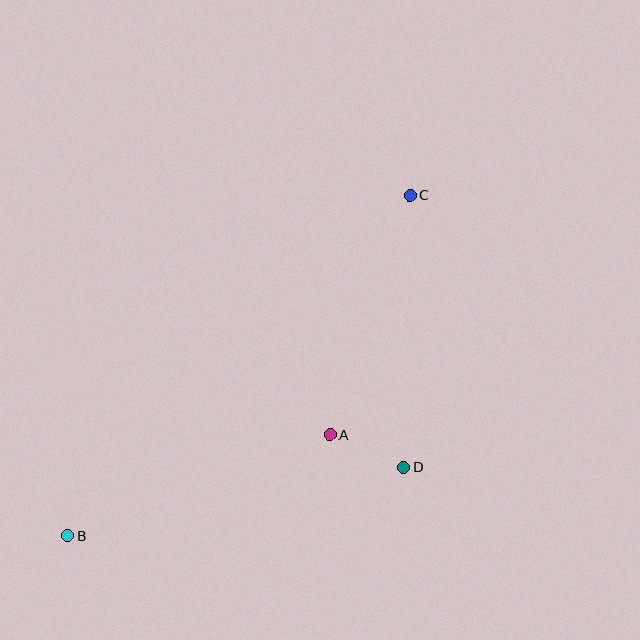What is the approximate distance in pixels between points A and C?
The distance between A and C is approximately 253 pixels.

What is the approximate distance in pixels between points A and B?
The distance between A and B is approximately 280 pixels.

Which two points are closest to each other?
Points A and D are closest to each other.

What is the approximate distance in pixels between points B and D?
The distance between B and D is approximately 343 pixels.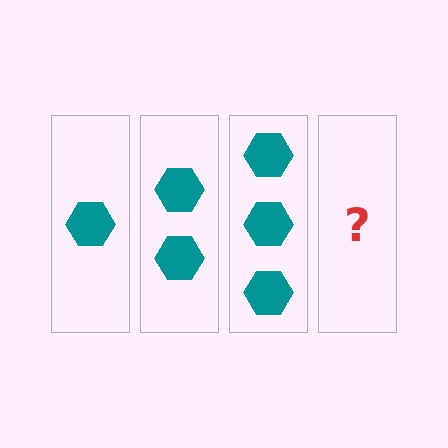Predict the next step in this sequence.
The next step is 4 hexagons.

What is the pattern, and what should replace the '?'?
The pattern is that each step adds one more hexagon. The '?' should be 4 hexagons.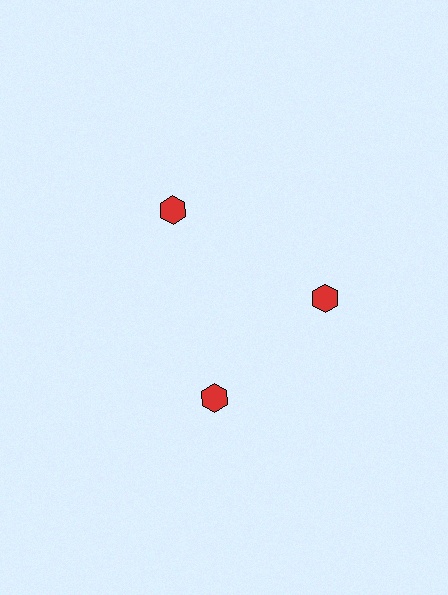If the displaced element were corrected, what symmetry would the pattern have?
It would have 3-fold rotational symmetry — the pattern would map onto itself every 120 degrees.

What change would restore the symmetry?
The symmetry would be restored by rotating it back into even spacing with its neighbors so that all 3 hexagons sit at equal angles and equal distance from the center.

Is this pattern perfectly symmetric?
No. The 3 red hexagons are arranged in a ring, but one element near the 7 o'clock position is rotated out of alignment along the ring, breaking the 3-fold rotational symmetry.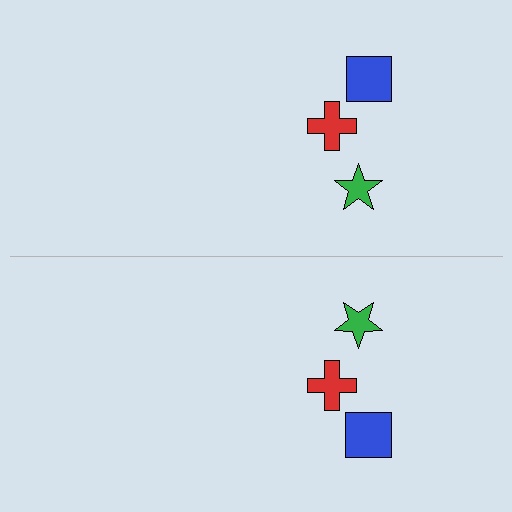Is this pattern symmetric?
Yes, this pattern has bilateral (reflection) symmetry.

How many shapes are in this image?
There are 6 shapes in this image.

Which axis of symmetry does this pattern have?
The pattern has a horizontal axis of symmetry running through the center of the image.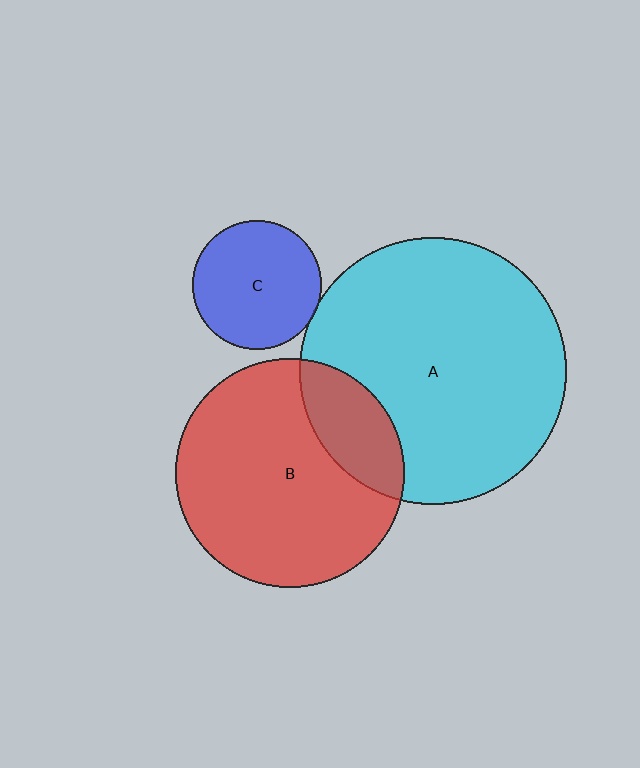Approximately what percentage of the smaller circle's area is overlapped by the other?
Approximately 5%.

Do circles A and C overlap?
Yes.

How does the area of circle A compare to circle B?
Approximately 1.4 times.